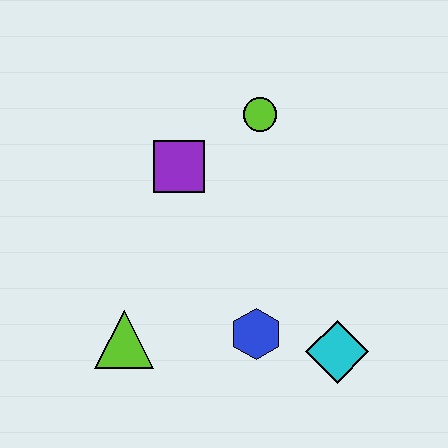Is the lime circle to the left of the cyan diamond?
Yes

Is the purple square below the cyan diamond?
No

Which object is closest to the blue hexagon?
The cyan diamond is closest to the blue hexagon.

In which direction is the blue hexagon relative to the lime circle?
The blue hexagon is below the lime circle.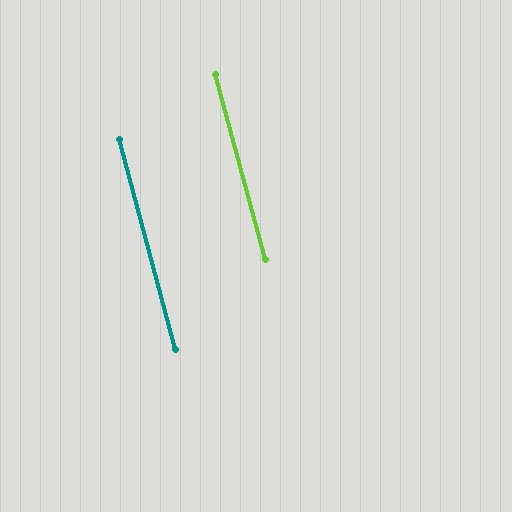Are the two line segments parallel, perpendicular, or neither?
Parallel — their directions differ by only 0.4°.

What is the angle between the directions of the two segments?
Approximately 0 degrees.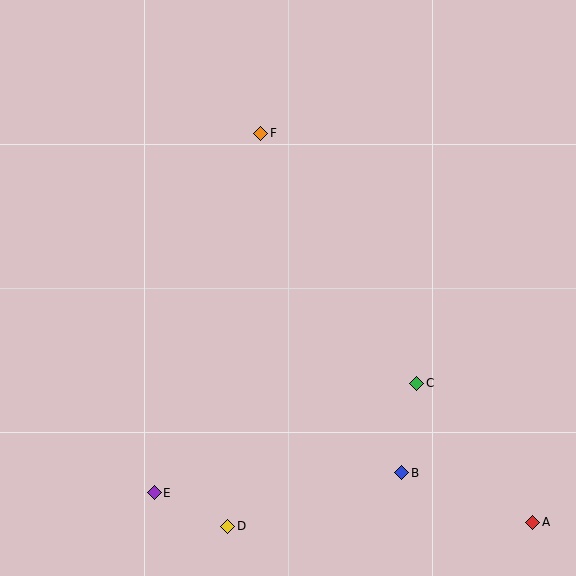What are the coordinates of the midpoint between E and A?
The midpoint between E and A is at (344, 507).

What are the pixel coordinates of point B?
Point B is at (402, 473).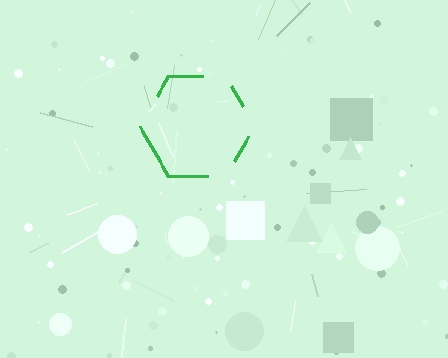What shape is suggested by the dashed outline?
The dashed outline suggests a hexagon.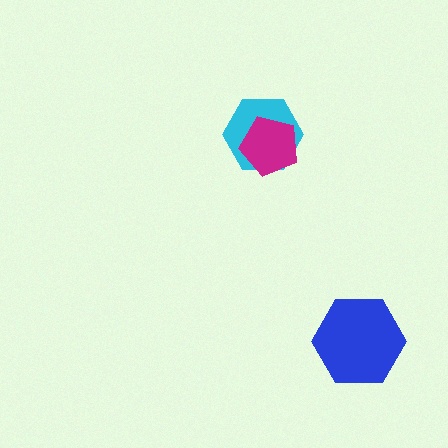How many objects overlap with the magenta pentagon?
1 object overlaps with the magenta pentagon.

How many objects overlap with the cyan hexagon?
1 object overlaps with the cyan hexagon.